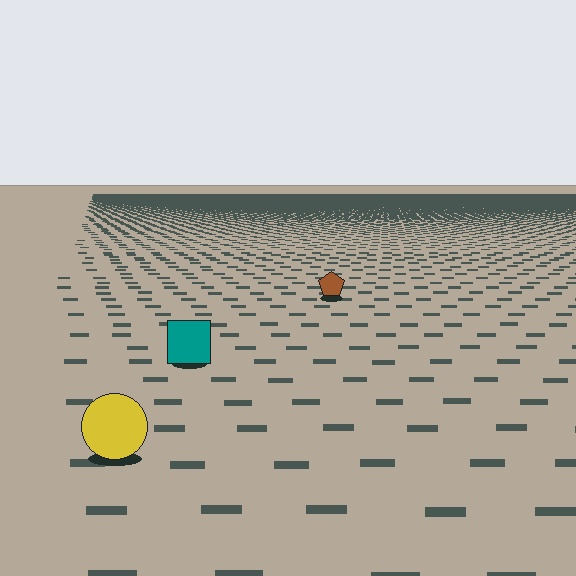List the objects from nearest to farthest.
From nearest to farthest: the yellow circle, the teal square, the brown pentagon.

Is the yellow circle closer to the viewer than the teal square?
Yes. The yellow circle is closer — you can tell from the texture gradient: the ground texture is coarser near it.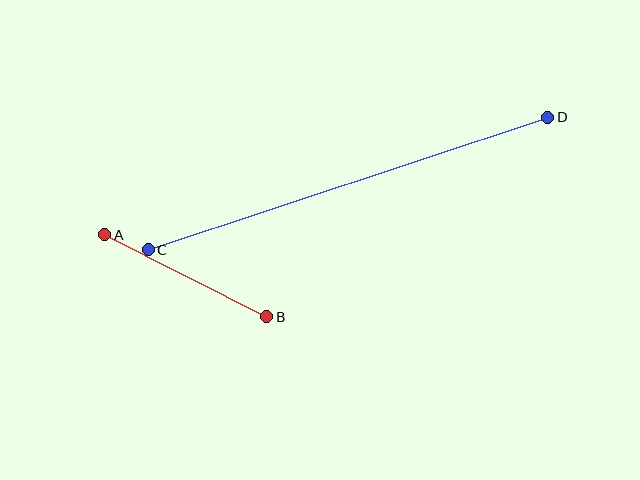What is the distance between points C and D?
The distance is approximately 421 pixels.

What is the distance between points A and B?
The distance is approximately 182 pixels.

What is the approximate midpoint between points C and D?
The midpoint is at approximately (348, 184) pixels.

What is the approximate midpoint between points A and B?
The midpoint is at approximately (186, 276) pixels.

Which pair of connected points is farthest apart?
Points C and D are farthest apart.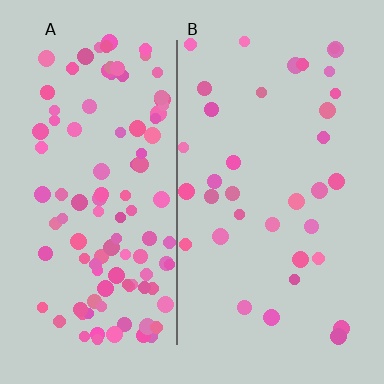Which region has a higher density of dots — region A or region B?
A (the left).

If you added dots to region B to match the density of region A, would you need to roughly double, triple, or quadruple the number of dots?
Approximately triple.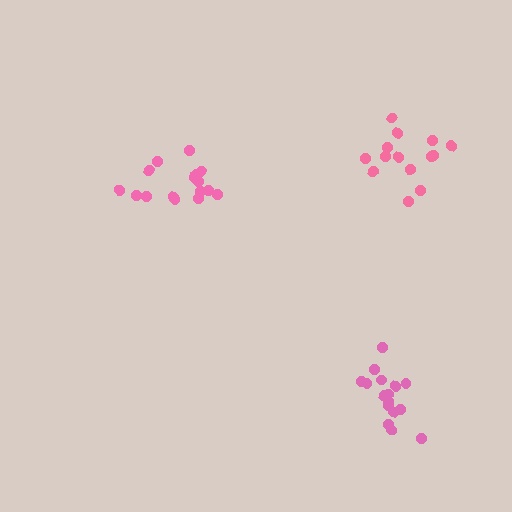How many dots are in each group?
Group 1: 16 dots, Group 2: 16 dots, Group 3: 15 dots (47 total).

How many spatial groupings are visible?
There are 3 spatial groupings.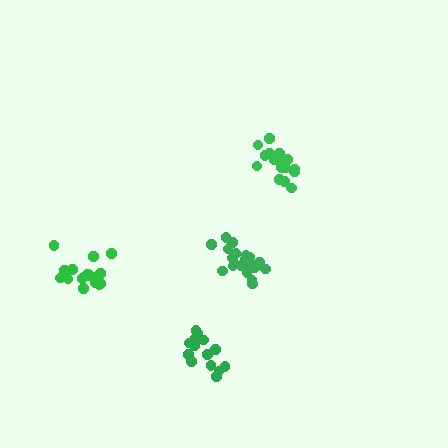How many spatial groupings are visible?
There are 4 spatial groupings.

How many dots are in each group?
Group 1: 19 dots, Group 2: 21 dots, Group 3: 17 dots, Group 4: 16 dots (73 total).